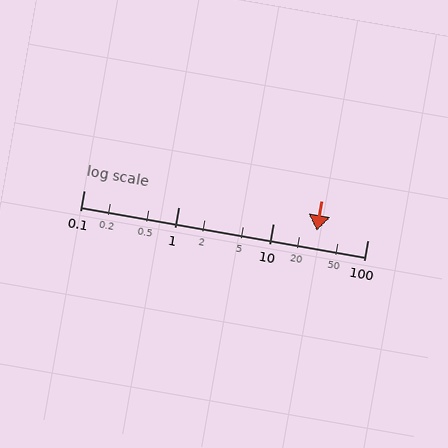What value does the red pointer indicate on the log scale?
The pointer indicates approximately 29.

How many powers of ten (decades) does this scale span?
The scale spans 3 decades, from 0.1 to 100.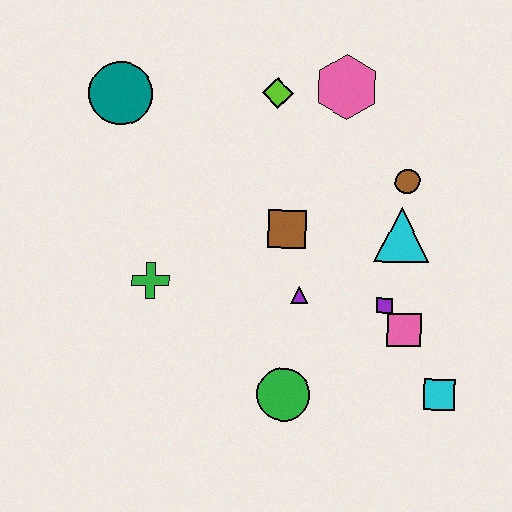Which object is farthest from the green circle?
The teal circle is farthest from the green circle.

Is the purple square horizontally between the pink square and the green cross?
Yes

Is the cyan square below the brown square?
Yes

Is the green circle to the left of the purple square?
Yes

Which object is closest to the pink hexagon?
The lime diamond is closest to the pink hexagon.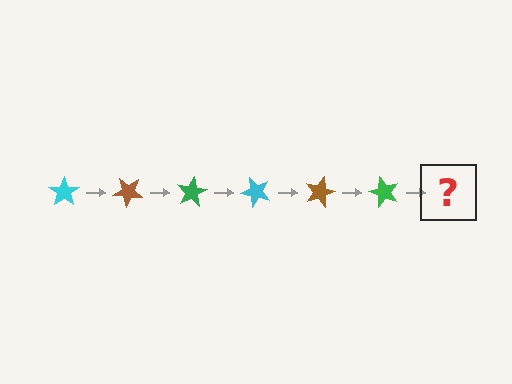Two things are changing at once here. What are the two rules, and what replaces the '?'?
The two rules are that it rotates 40 degrees each step and the color cycles through cyan, brown, and green. The '?' should be a cyan star, rotated 240 degrees from the start.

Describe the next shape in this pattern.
It should be a cyan star, rotated 240 degrees from the start.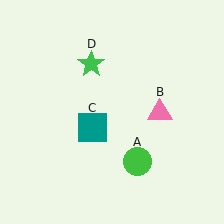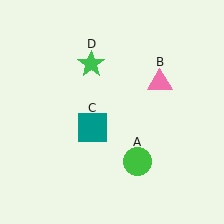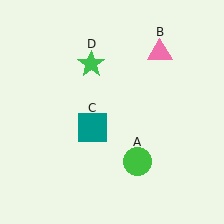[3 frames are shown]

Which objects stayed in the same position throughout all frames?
Green circle (object A) and teal square (object C) and green star (object D) remained stationary.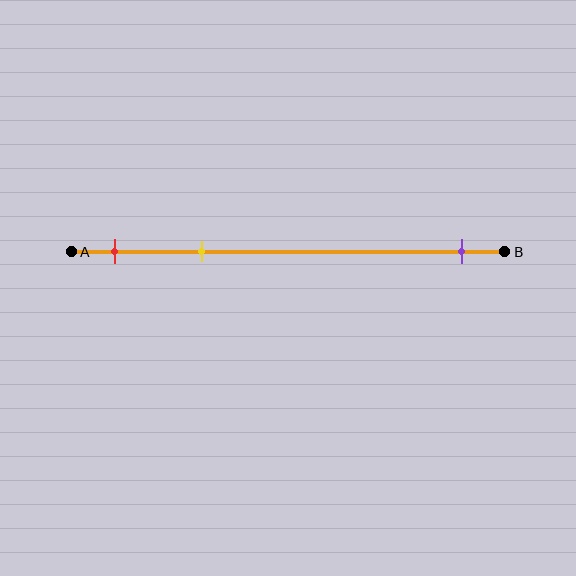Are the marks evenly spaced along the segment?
No, the marks are not evenly spaced.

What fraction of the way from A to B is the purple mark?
The purple mark is approximately 90% (0.9) of the way from A to B.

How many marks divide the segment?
There are 3 marks dividing the segment.